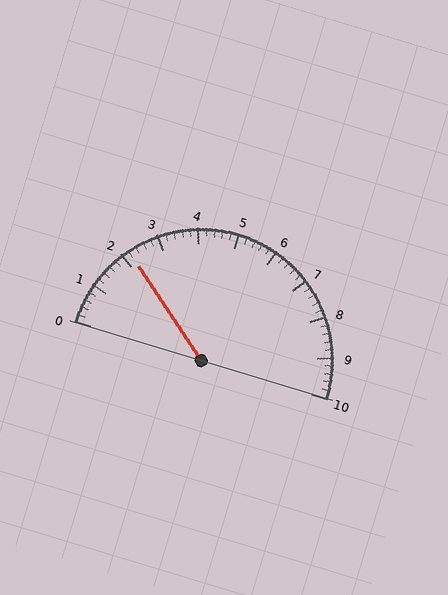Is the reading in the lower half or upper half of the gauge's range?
The reading is in the lower half of the range (0 to 10).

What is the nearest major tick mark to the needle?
The nearest major tick mark is 2.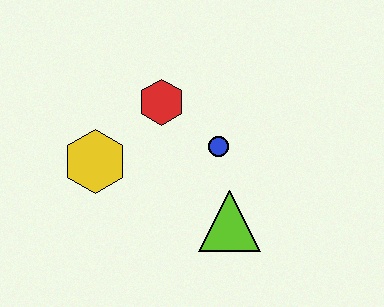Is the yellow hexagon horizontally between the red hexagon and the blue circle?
No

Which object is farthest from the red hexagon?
The lime triangle is farthest from the red hexagon.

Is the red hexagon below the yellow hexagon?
No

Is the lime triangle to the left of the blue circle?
No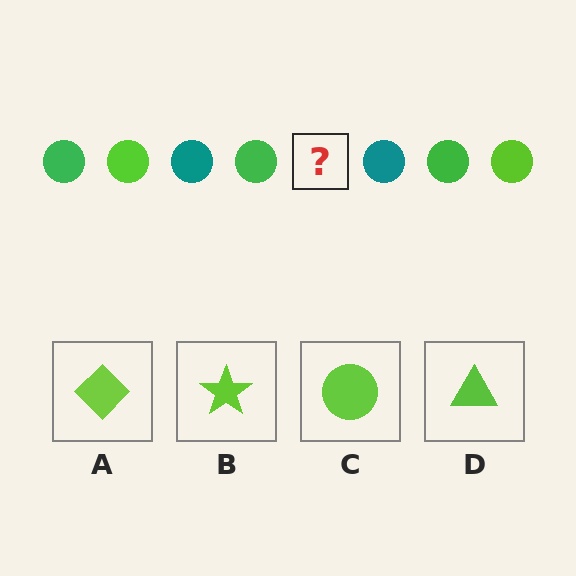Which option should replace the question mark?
Option C.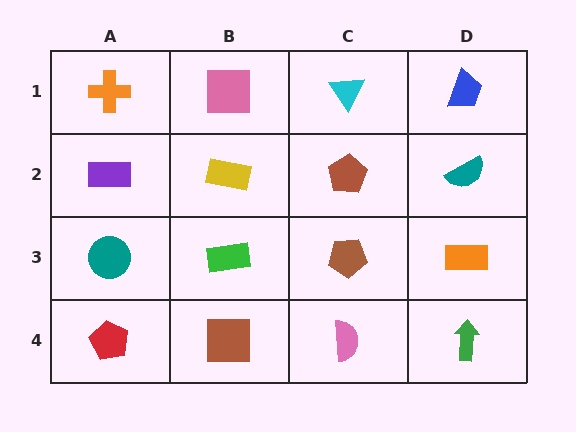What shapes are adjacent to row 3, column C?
A brown pentagon (row 2, column C), a pink semicircle (row 4, column C), a green rectangle (row 3, column B), an orange rectangle (row 3, column D).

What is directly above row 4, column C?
A brown pentagon.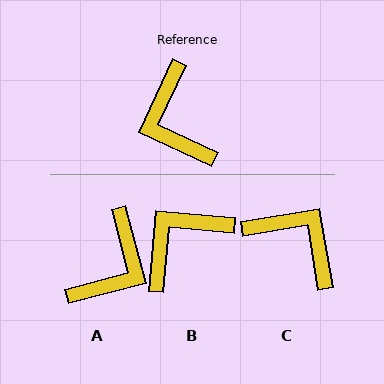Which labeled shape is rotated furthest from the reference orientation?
C, about 146 degrees away.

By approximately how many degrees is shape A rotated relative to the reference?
Approximately 130 degrees counter-clockwise.